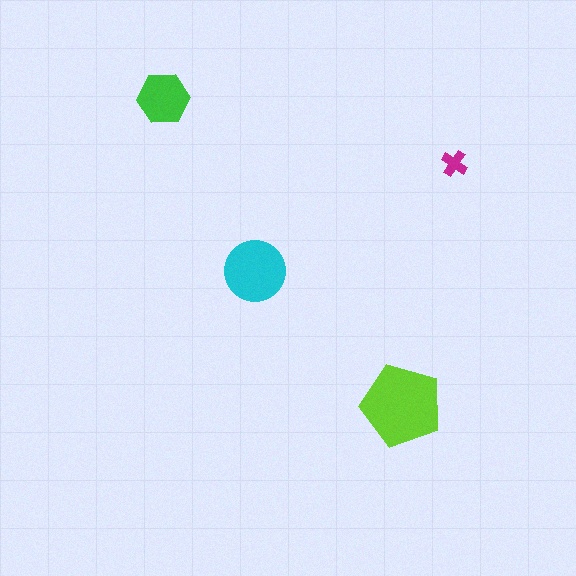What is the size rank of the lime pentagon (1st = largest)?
1st.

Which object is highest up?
The green hexagon is topmost.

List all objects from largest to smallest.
The lime pentagon, the cyan circle, the green hexagon, the magenta cross.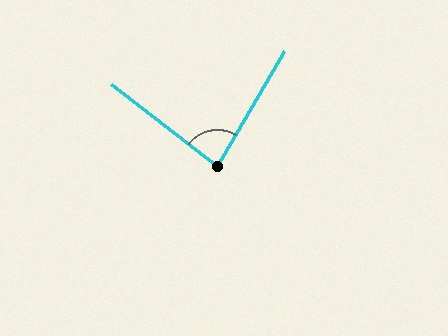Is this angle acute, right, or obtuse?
It is acute.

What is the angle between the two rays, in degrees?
Approximately 83 degrees.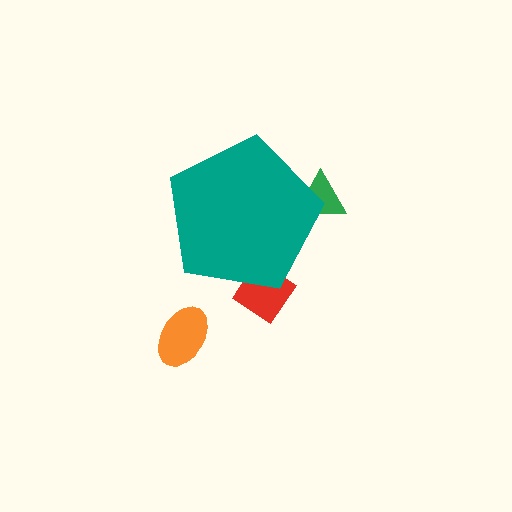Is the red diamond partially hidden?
Yes, the red diamond is partially hidden behind the teal pentagon.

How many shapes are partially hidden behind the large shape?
2 shapes are partially hidden.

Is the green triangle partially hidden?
Yes, the green triangle is partially hidden behind the teal pentagon.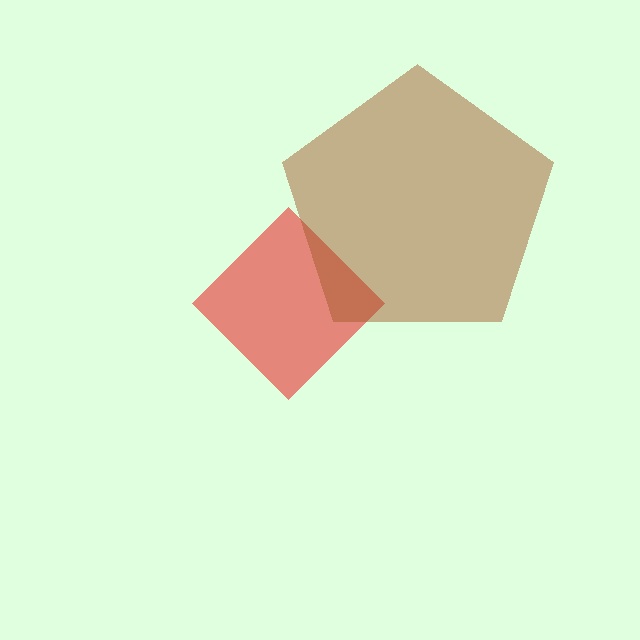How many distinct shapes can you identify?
There are 2 distinct shapes: a red diamond, a brown pentagon.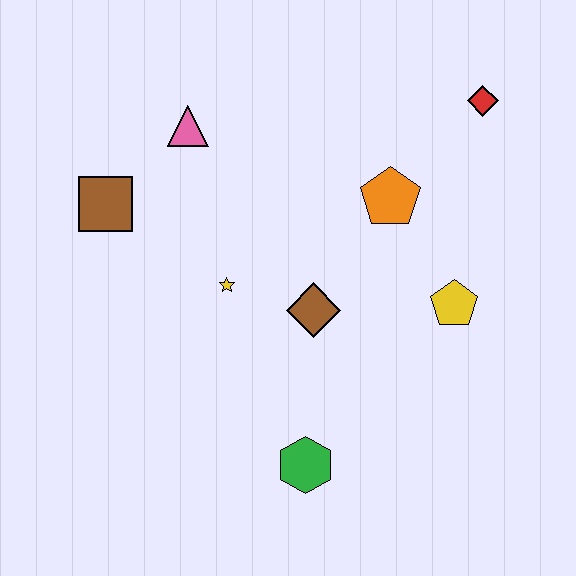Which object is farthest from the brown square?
The red diamond is farthest from the brown square.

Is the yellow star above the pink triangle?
No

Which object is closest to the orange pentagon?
The yellow pentagon is closest to the orange pentagon.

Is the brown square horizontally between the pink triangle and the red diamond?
No